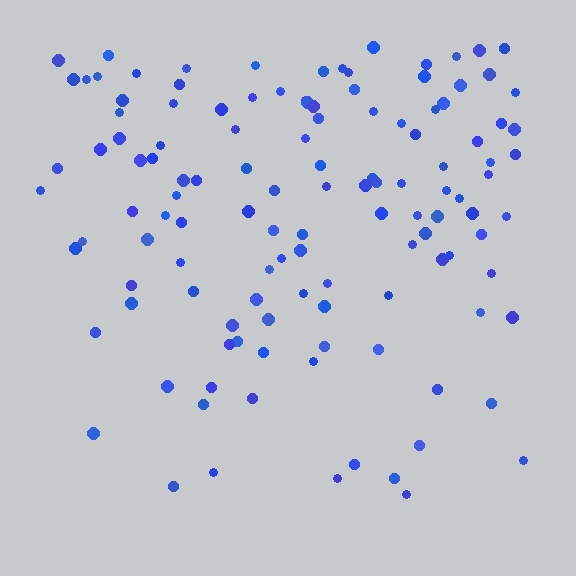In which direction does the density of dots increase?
From bottom to top, with the top side densest.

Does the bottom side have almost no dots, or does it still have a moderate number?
Still a moderate number, just noticeably fewer than the top.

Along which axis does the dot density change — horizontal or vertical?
Vertical.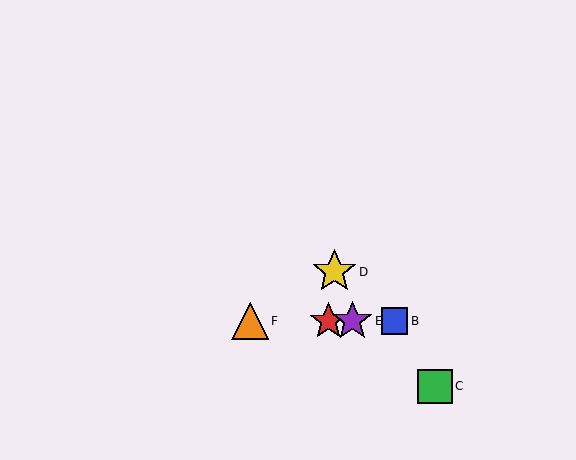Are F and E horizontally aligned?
Yes, both are at y≈321.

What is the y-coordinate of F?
Object F is at y≈321.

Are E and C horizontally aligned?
No, E is at y≈321 and C is at y≈386.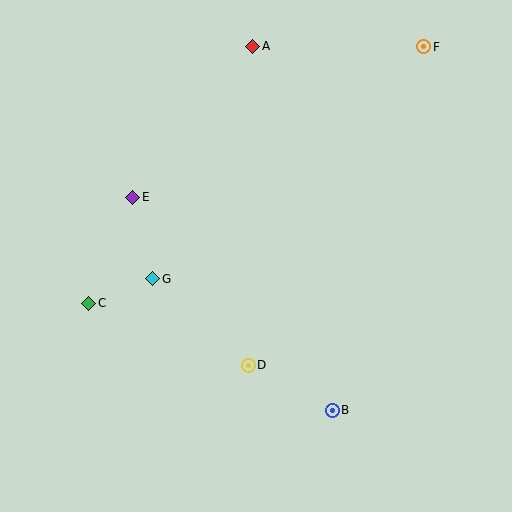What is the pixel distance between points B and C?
The distance between B and C is 266 pixels.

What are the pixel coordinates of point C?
Point C is at (89, 303).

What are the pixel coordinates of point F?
Point F is at (424, 47).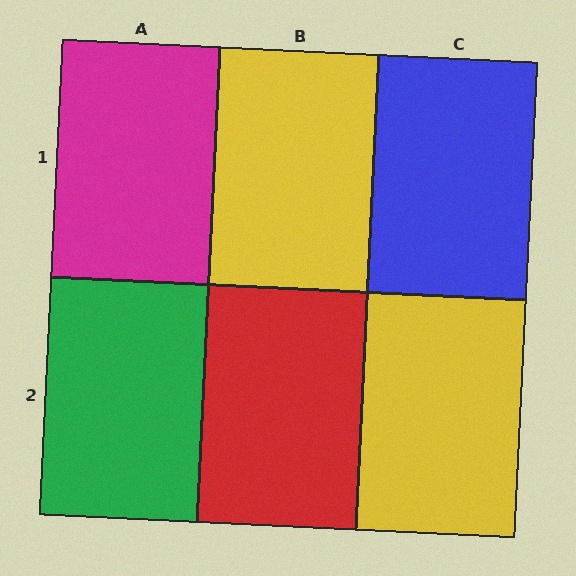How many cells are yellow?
2 cells are yellow.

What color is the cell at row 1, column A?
Magenta.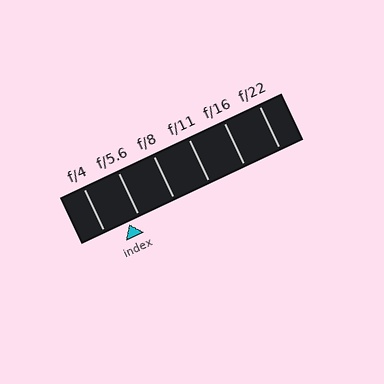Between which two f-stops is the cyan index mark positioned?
The index mark is between f/4 and f/5.6.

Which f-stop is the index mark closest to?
The index mark is closest to f/5.6.